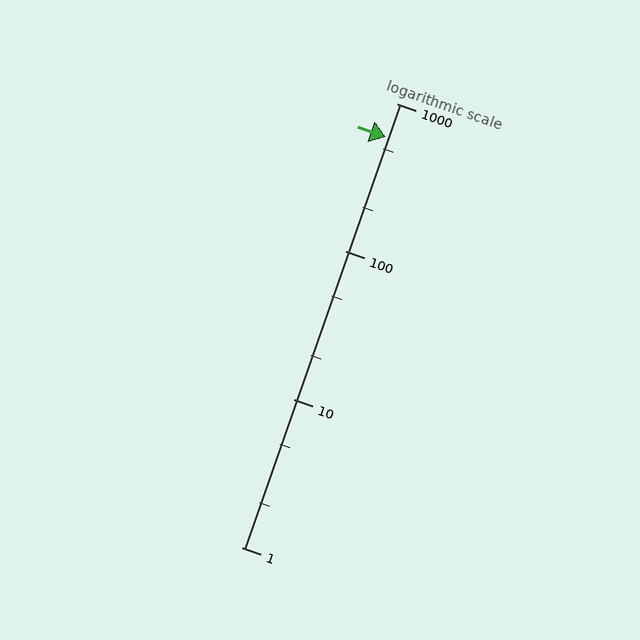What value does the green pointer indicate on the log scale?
The pointer indicates approximately 590.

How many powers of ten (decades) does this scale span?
The scale spans 3 decades, from 1 to 1000.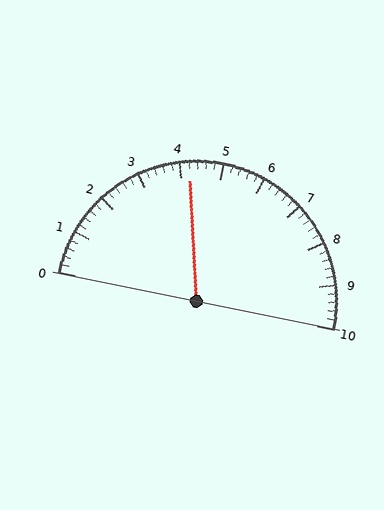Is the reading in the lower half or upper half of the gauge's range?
The reading is in the lower half of the range (0 to 10).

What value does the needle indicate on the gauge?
The needle indicates approximately 4.2.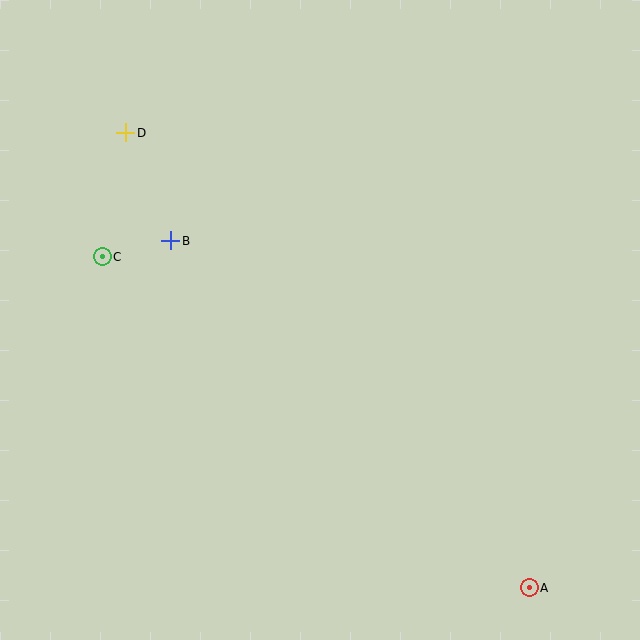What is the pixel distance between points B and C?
The distance between B and C is 71 pixels.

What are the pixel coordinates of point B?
Point B is at (171, 241).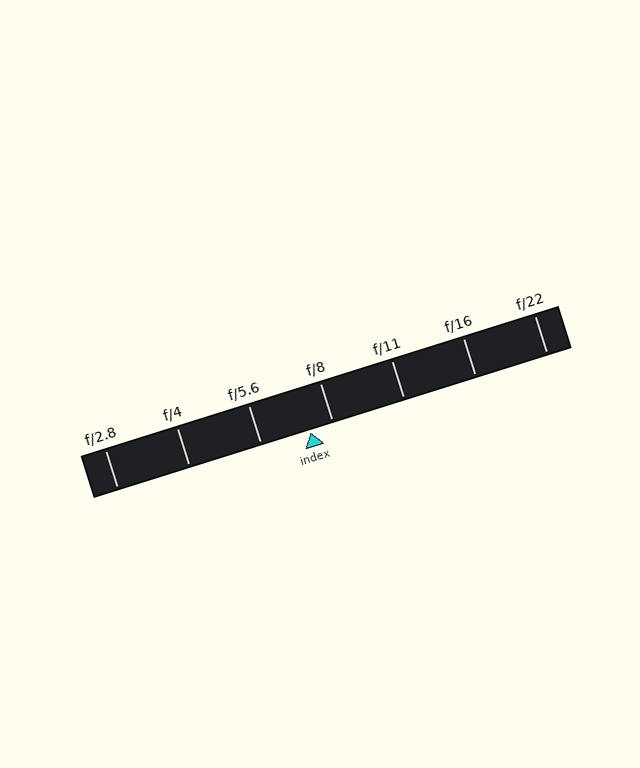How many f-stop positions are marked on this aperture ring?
There are 7 f-stop positions marked.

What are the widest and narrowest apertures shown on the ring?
The widest aperture shown is f/2.8 and the narrowest is f/22.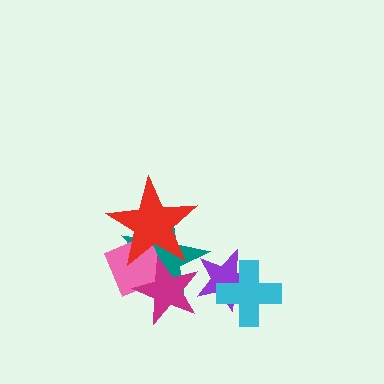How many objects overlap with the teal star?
4 objects overlap with the teal star.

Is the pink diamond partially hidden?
Yes, it is partially covered by another shape.